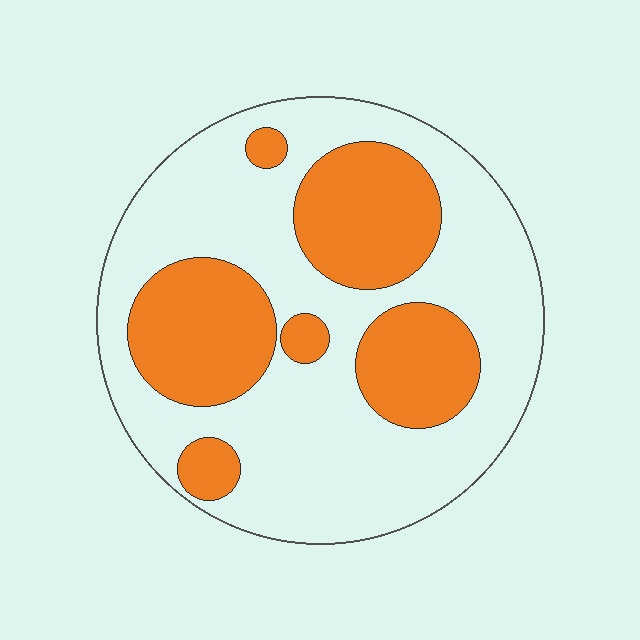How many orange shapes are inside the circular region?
6.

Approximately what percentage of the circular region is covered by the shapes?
Approximately 35%.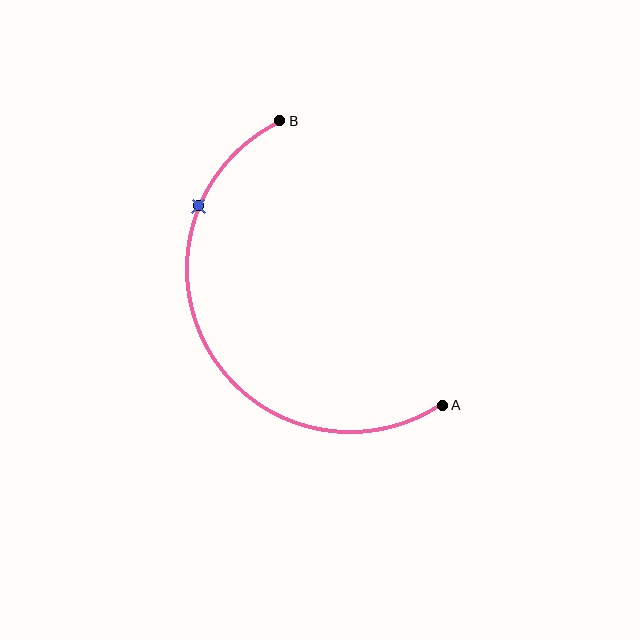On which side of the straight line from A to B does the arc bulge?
The arc bulges to the left of the straight line connecting A and B.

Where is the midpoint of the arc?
The arc midpoint is the point on the curve farthest from the straight line joining A and B. It sits to the left of that line.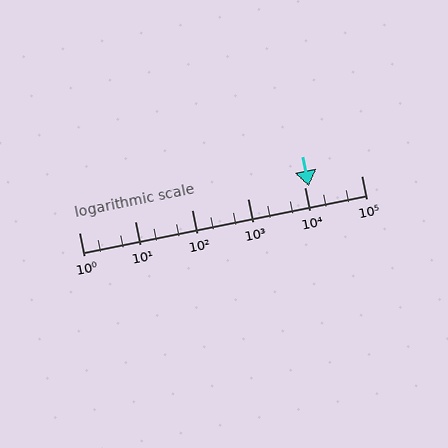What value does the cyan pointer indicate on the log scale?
The pointer indicates approximately 12000.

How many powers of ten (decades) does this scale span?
The scale spans 5 decades, from 1 to 100000.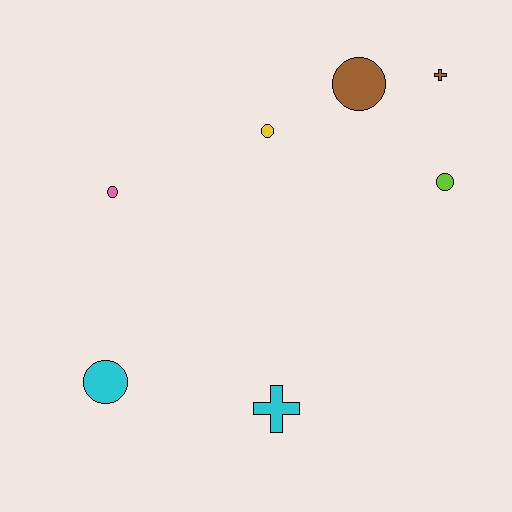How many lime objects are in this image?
There is 1 lime object.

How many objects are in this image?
There are 7 objects.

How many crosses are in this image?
There are 2 crosses.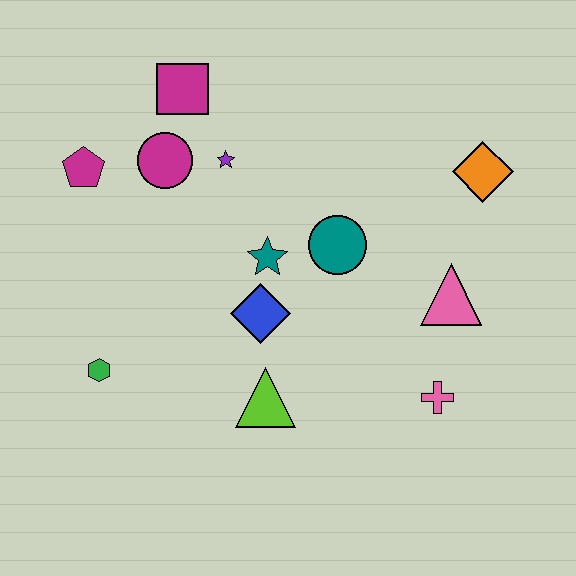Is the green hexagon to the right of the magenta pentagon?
Yes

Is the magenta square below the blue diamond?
No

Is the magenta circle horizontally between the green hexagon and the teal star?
Yes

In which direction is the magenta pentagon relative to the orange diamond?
The magenta pentagon is to the left of the orange diamond.